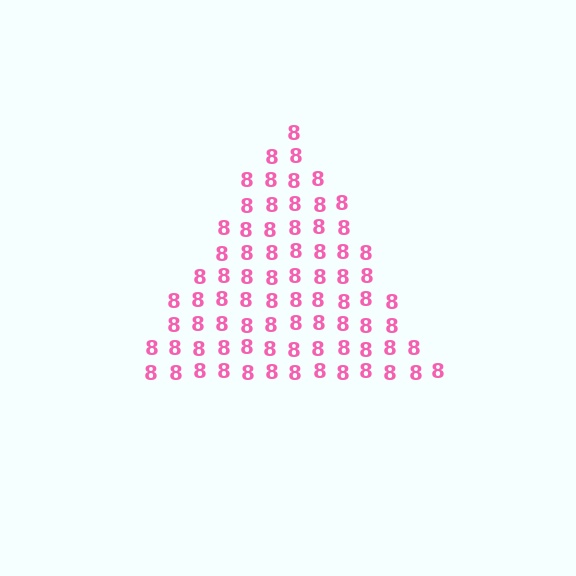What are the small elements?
The small elements are digit 8's.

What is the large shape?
The large shape is a triangle.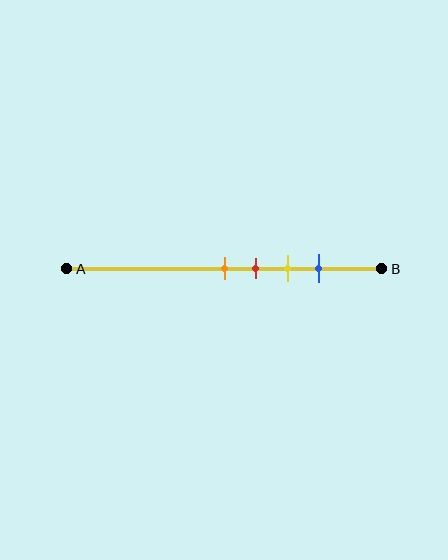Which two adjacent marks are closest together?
The orange and red marks are the closest adjacent pair.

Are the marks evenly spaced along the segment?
Yes, the marks are approximately evenly spaced.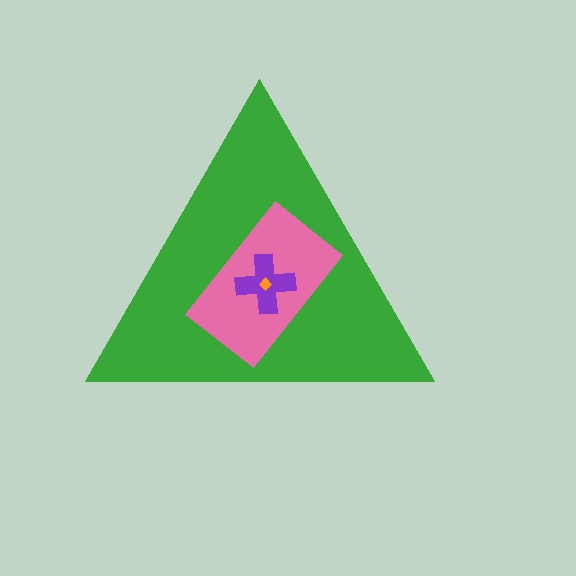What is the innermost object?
The orange diamond.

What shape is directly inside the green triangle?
The pink rectangle.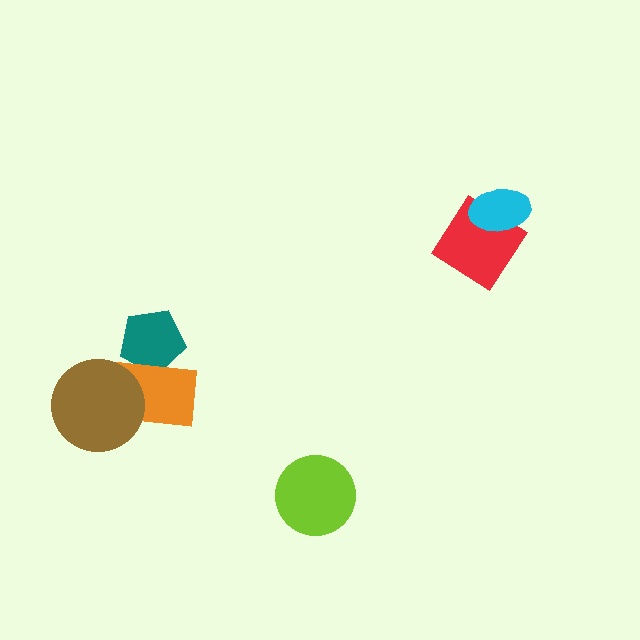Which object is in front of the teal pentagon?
The orange rectangle is in front of the teal pentagon.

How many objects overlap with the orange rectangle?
2 objects overlap with the orange rectangle.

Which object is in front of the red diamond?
The cyan ellipse is in front of the red diamond.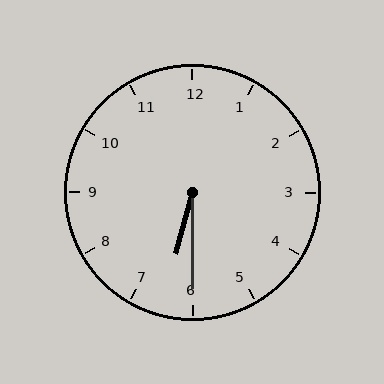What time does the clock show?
6:30.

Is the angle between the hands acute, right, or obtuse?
It is acute.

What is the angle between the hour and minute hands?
Approximately 15 degrees.